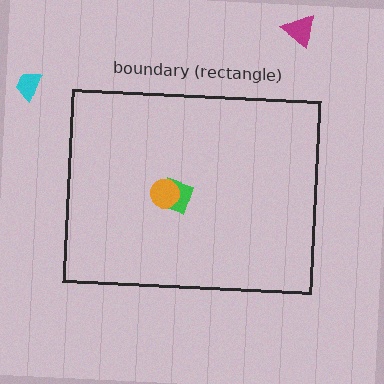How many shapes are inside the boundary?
2 inside, 2 outside.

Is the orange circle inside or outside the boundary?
Inside.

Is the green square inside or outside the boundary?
Inside.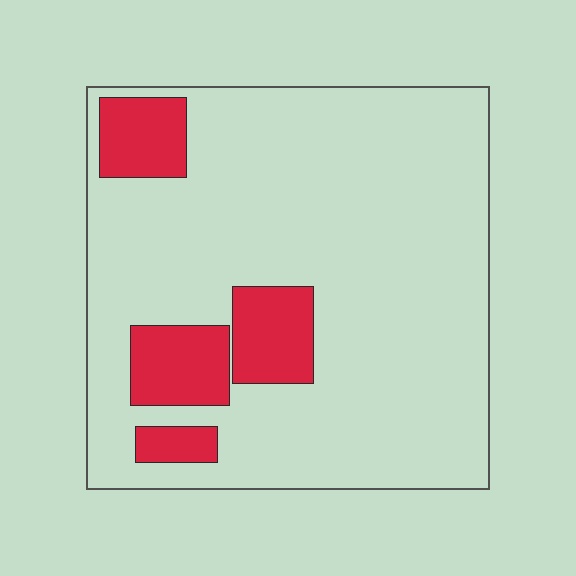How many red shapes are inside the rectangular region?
4.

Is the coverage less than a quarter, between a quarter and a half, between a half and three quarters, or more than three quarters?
Less than a quarter.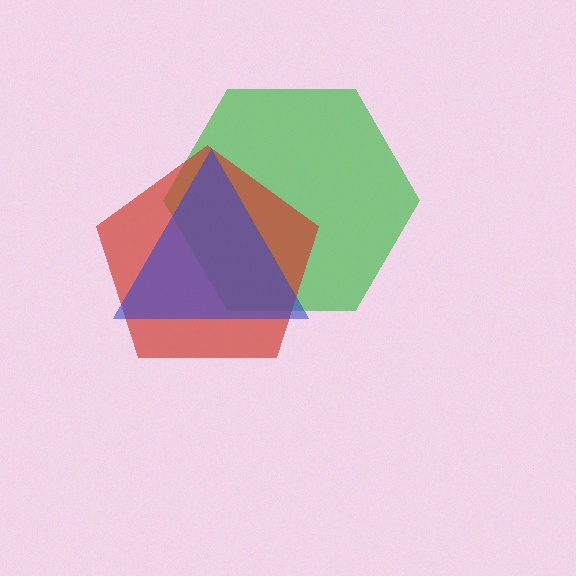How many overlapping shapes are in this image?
There are 3 overlapping shapes in the image.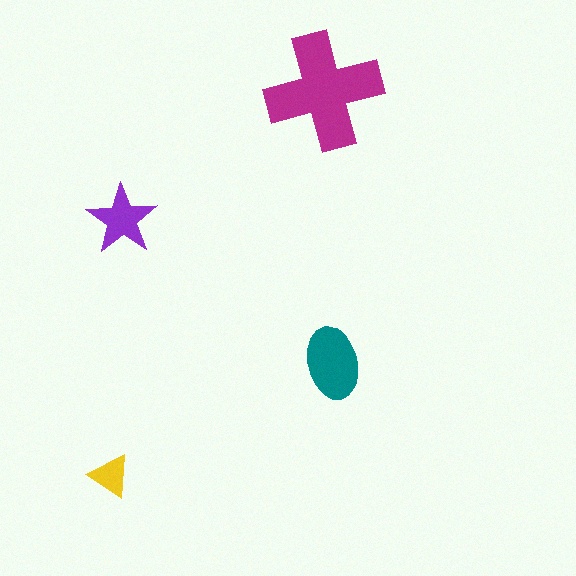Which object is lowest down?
The yellow triangle is bottommost.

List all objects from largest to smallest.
The magenta cross, the teal ellipse, the purple star, the yellow triangle.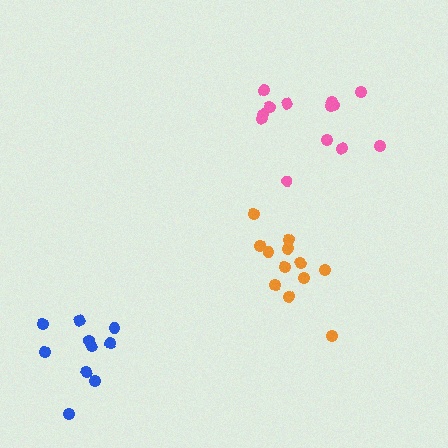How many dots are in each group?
Group 1: 13 dots, Group 2: 12 dots, Group 3: 10 dots (35 total).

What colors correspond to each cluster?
The clusters are colored: pink, orange, blue.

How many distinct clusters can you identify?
There are 3 distinct clusters.